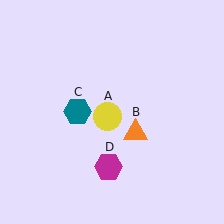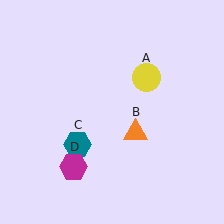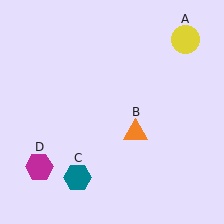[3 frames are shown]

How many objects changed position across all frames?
3 objects changed position: yellow circle (object A), teal hexagon (object C), magenta hexagon (object D).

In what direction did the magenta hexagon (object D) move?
The magenta hexagon (object D) moved left.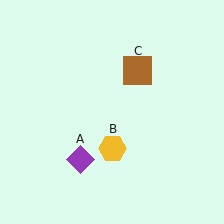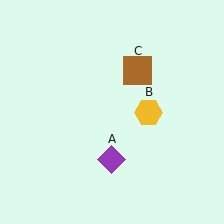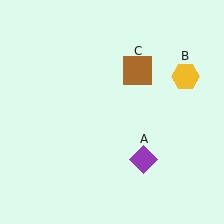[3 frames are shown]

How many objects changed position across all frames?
2 objects changed position: purple diamond (object A), yellow hexagon (object B).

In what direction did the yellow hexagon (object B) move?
The yellow hexagon (object B) moved up and to the right.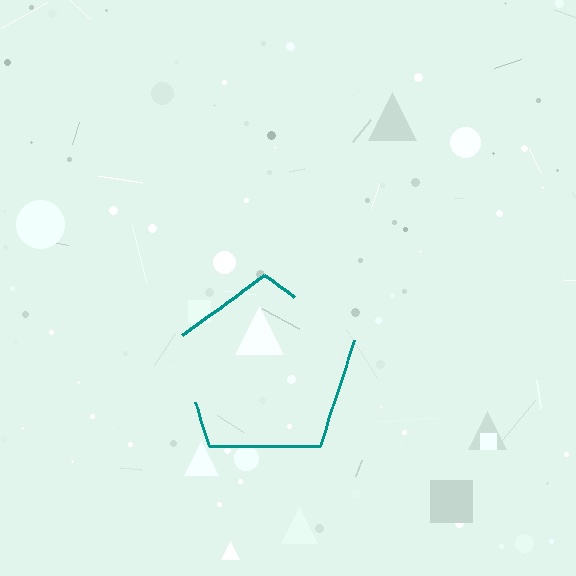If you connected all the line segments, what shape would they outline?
They would outline a pentagon.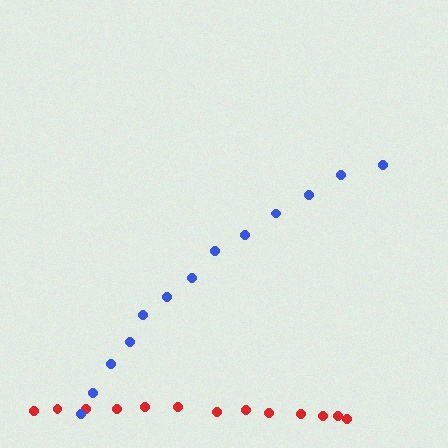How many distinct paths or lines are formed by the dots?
There are 2 distinct paths.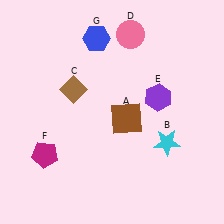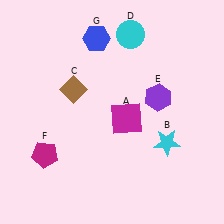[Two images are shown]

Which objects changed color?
A changed from brown to magenta. D changed from pink to cyan.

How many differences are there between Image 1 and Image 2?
There are 2 differences between the two images.